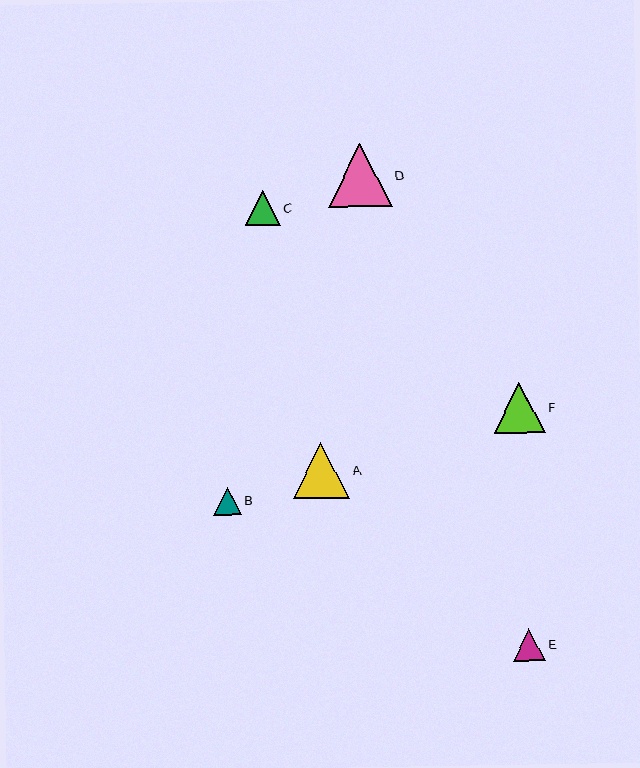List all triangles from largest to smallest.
From largest to smallest: D, A, F, C, E, B.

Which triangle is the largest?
Triangle D is the largest with a size of approximately 63 pixels.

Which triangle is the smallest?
Triangle B is the smallest with a size of approximately 28 pixels.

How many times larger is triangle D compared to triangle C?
Triangle D is approximately 1.8 times the size of triangle C.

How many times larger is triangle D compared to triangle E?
Triangle D is approximately 2.0 times the size of triangle E.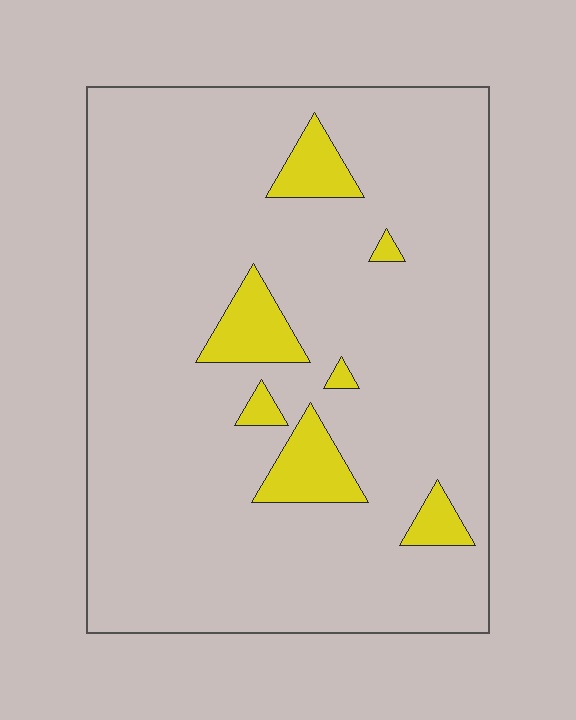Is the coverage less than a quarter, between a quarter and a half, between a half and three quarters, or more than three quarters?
Less than a quarter.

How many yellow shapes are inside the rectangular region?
7.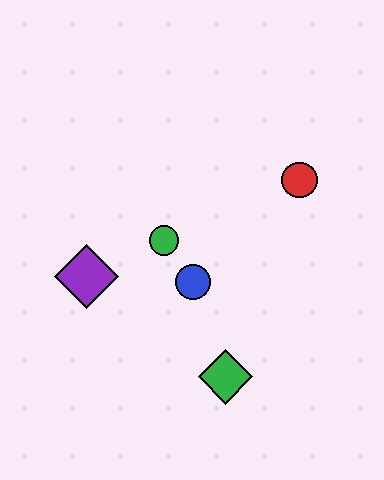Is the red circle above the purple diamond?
Yes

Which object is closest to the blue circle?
The green circle is closest to the blue circle.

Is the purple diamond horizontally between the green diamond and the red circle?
No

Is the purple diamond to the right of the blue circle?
No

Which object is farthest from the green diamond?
The red circle is farthest from the green diamond.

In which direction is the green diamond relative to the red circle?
The green diamond is below the red circle.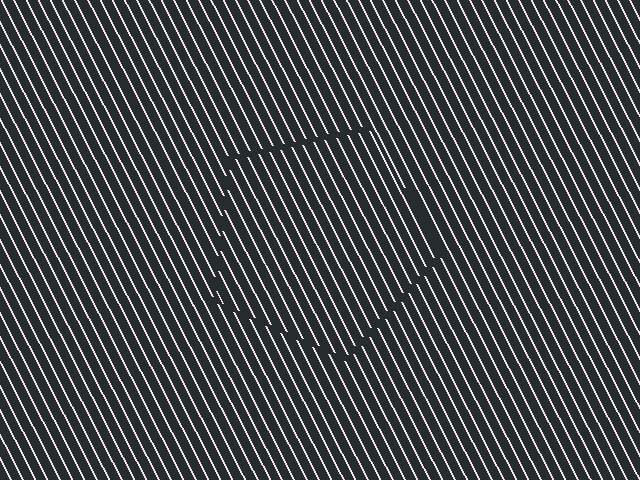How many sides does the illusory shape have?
5 sides — the line-ends trace a pentagon.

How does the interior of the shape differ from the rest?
The interior of the shape contains the same grating, shifted by half a period — the contour is defined by the phase discontinuity where line-ends from the inner and outer gratings abut.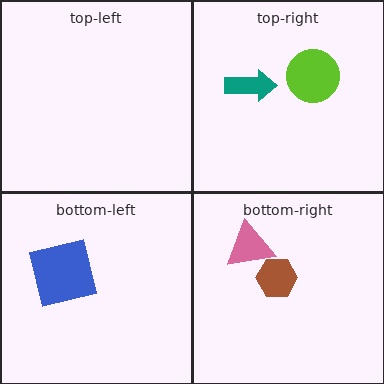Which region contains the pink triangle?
The bottom-right region.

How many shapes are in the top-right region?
2.